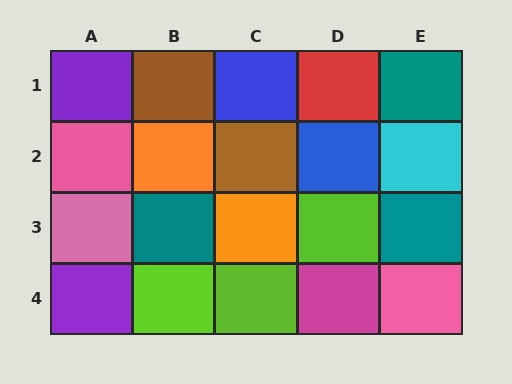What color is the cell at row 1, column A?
Purple.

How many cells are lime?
3 cells are lime.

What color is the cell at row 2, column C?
Brown.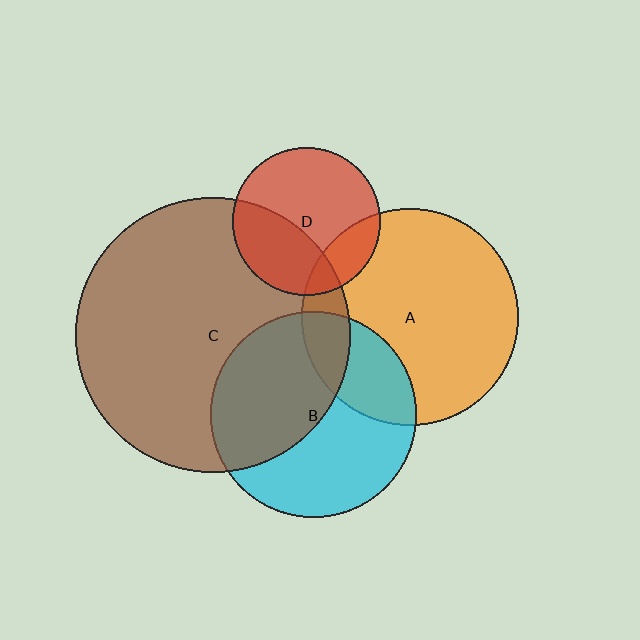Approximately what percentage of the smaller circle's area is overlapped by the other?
Approximately 20%.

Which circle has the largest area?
Circle C (brown).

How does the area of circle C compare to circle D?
Approximately 3.5 times.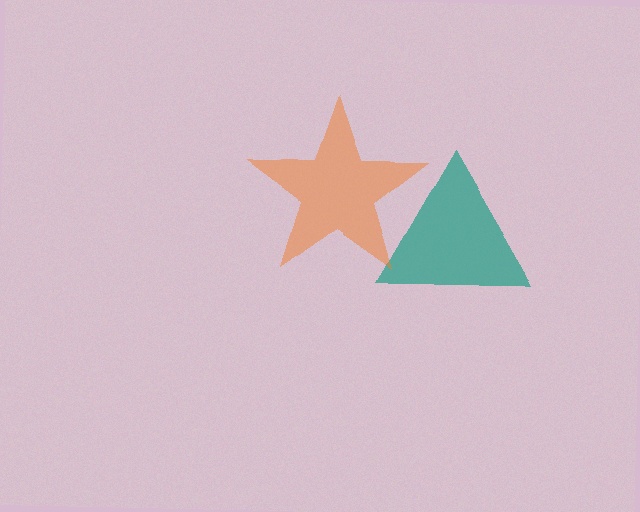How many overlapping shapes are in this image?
There are 2 overlapping shapes in the image.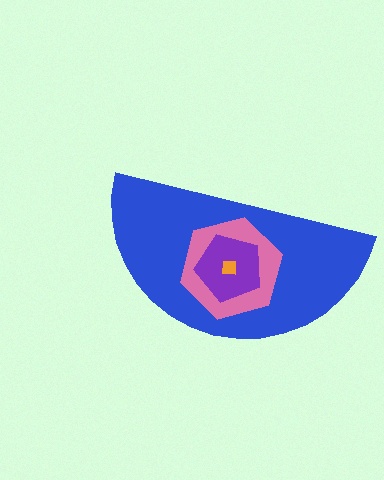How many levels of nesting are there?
4.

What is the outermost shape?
The blue semicircle.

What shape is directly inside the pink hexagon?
The purple pentagon.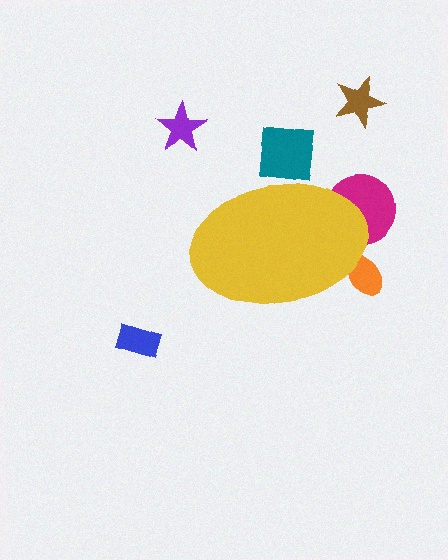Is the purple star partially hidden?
No, the purple star is fully visible.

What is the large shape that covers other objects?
A yellow ellipse.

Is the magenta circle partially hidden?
Yes, the magenta circle is partially hidden behind the yellow ellipse.